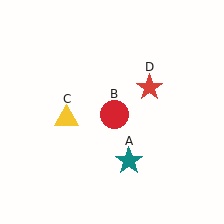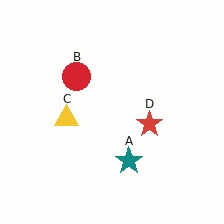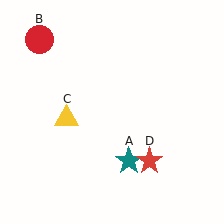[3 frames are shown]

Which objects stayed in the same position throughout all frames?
Teal star (object A) and yellow triangle (object C) remained stationary.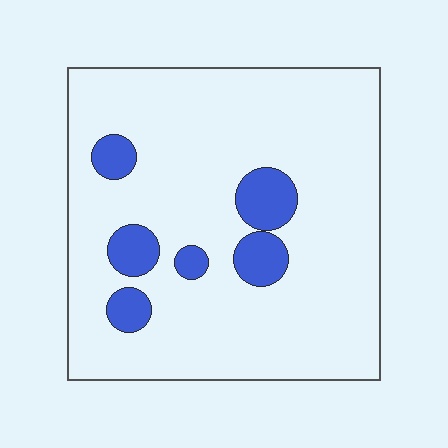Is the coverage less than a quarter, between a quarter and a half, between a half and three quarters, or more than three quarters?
Less than a quarter.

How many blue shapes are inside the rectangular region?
6.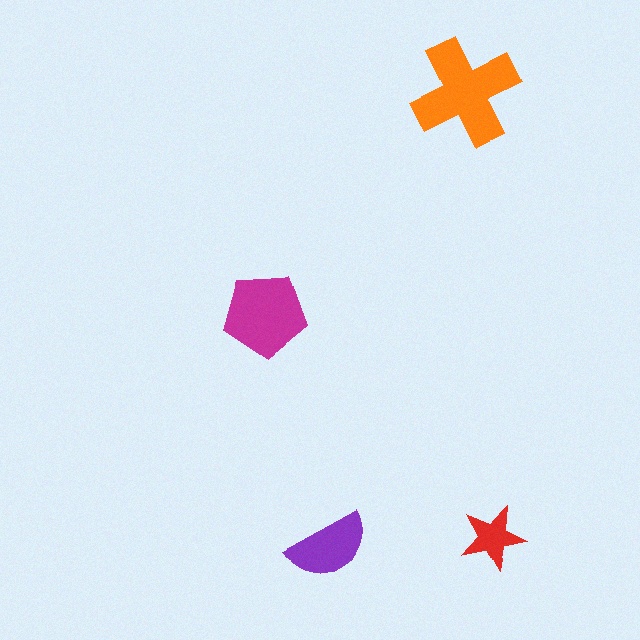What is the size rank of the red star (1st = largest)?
4th.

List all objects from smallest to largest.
The red star, the purple semicircle, the magenta pentagon, the orange cross.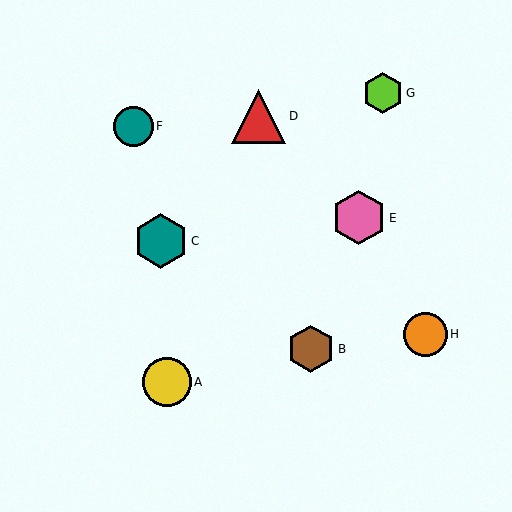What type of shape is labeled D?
Shape D is a red triangle.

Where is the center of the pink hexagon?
The center of the pink hexagon is at (359, 218).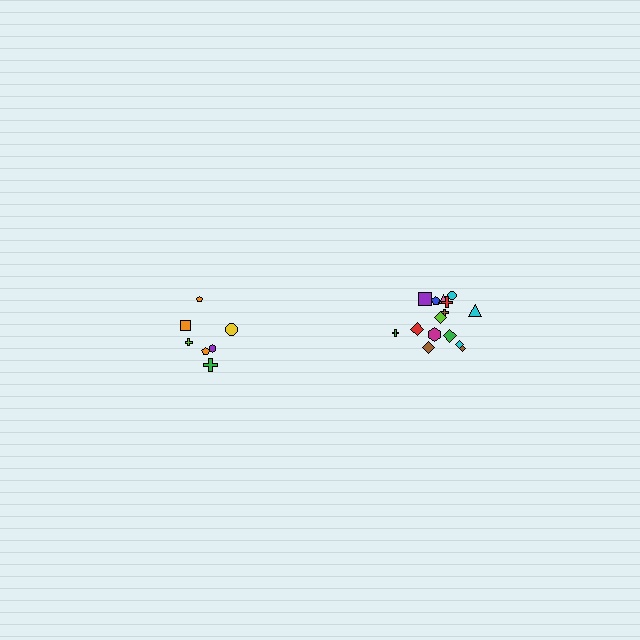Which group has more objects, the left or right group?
The right group.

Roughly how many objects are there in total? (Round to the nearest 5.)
Roughly 20 objects in total.